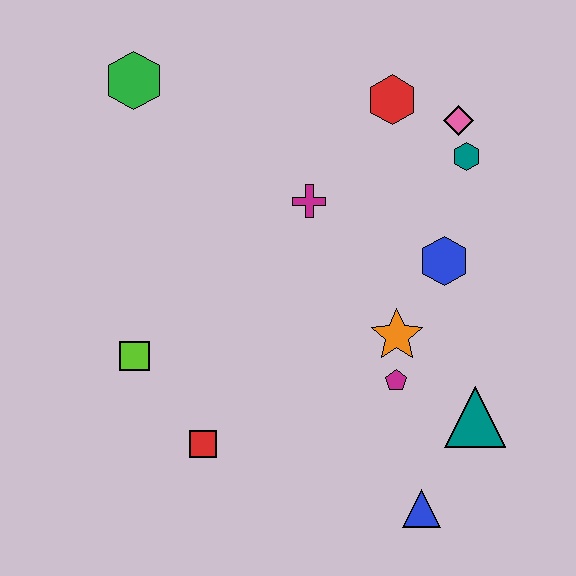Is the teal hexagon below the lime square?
No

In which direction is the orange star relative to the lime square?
The orange star is to the right of the lime square.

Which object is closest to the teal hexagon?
The pink diamond is closest to the teal hexagon.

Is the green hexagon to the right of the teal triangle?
No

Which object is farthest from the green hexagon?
The blue triangle is farthest from the green hexagon.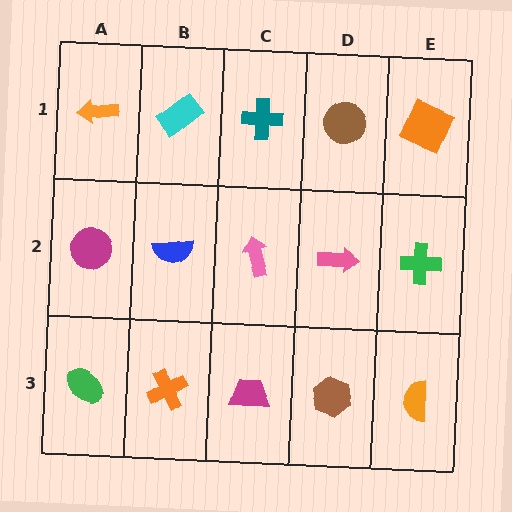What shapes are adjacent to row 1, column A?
A magenta circle (row 2, column A), a cyan rectangle (row 1, column B).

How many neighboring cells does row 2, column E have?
3.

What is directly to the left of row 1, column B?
An orange arrow.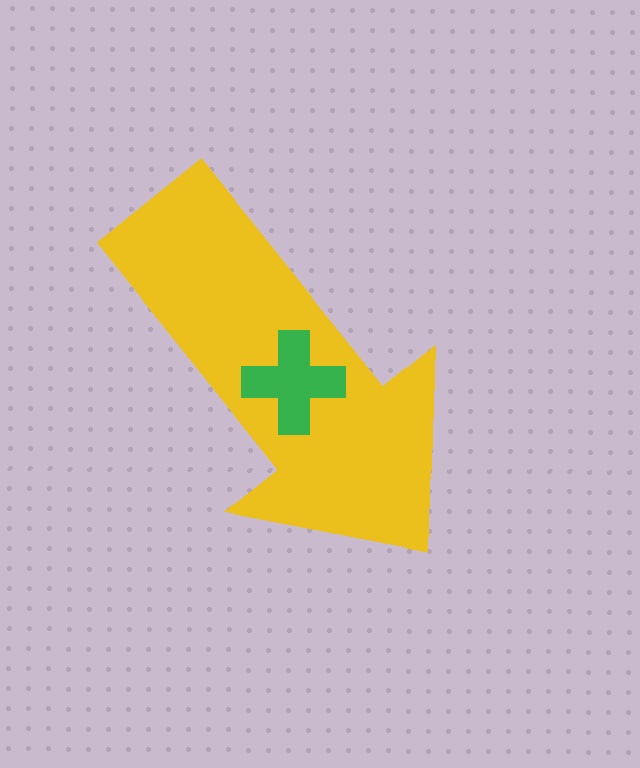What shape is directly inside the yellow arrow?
The green cross.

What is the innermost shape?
The green cross.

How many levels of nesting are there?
2.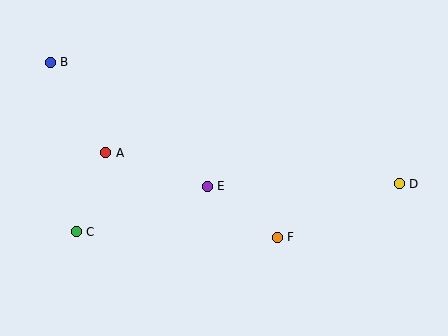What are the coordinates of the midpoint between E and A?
The midpoint between E and A is at (156, 170).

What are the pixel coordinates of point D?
Point D is at (399, 184).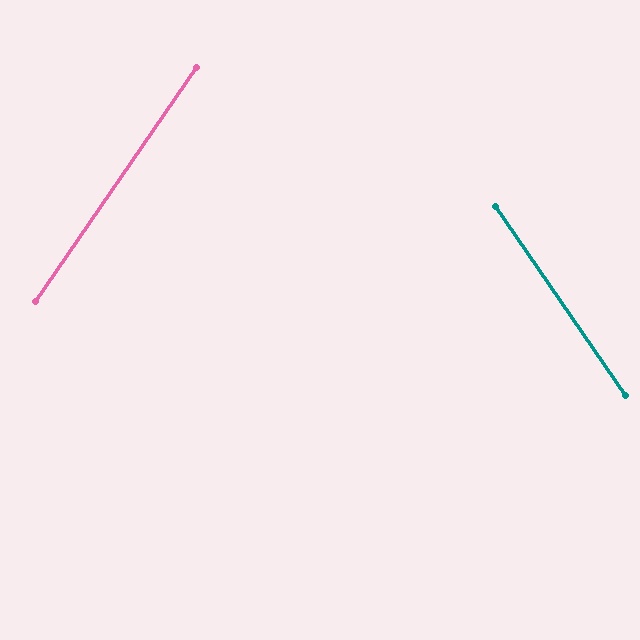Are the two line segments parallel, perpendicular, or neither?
Neither parallel nor perpendicular — they differ by about 69°.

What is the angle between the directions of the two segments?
Approximately 69 degrees.